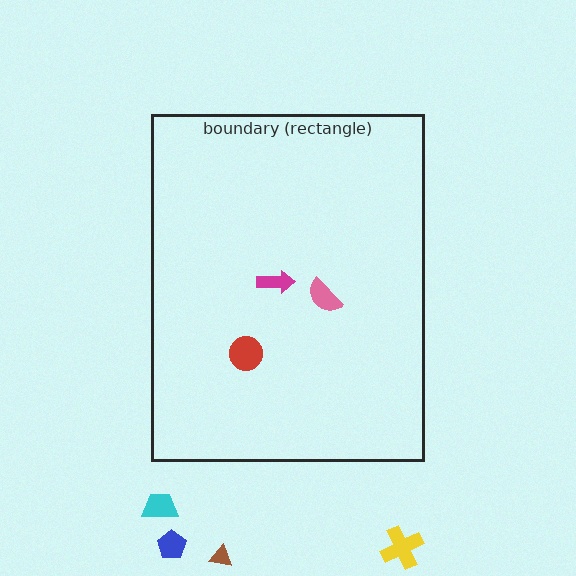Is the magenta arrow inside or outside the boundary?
Inside.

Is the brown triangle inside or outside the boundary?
Outside.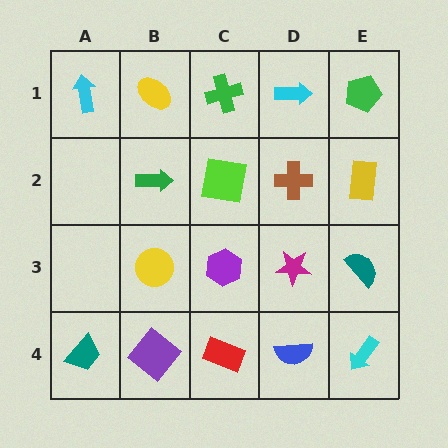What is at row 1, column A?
A cyan arrow.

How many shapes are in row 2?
4 shapes.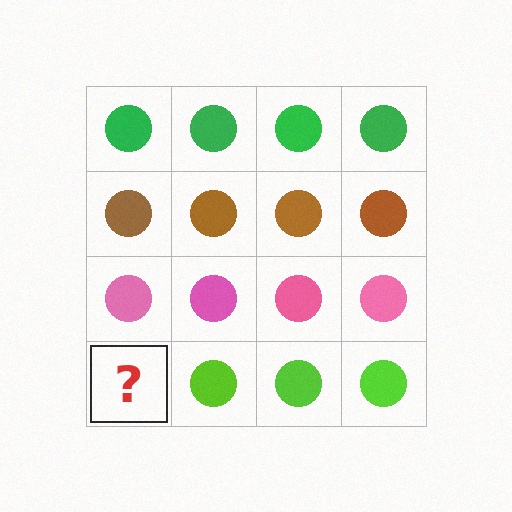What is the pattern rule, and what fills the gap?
The rule is that each row has a consistent color. The gap should be filled with a lime circle.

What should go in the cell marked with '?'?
The missing cell should contain a lime circle.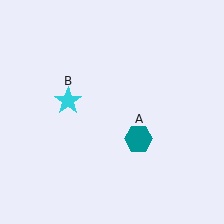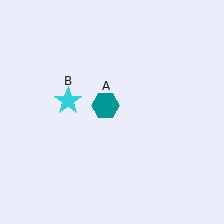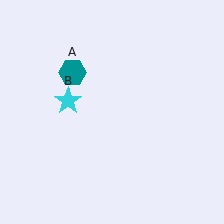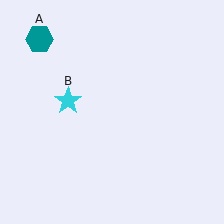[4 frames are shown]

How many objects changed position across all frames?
1 object changed position: teal hexagon (object A).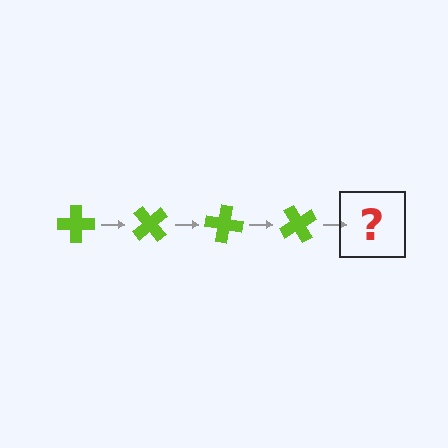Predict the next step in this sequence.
The next step is a lime cross rotated 200 degrees.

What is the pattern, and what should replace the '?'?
The pattern is that the cross rotates 50 degrees each step. The '?' should be a lime cross rotated 200 degrees.